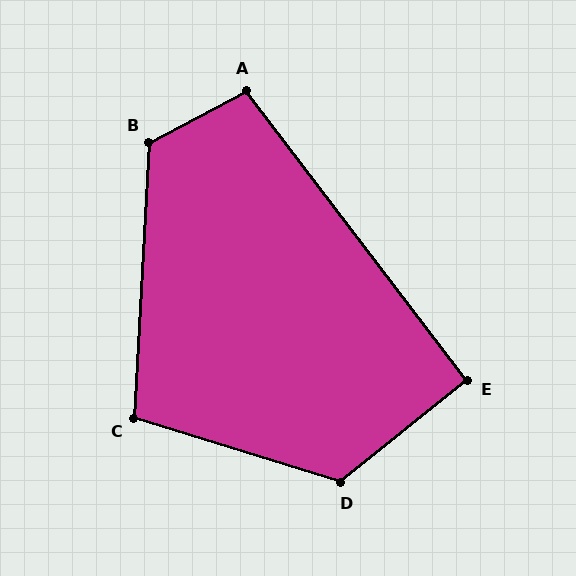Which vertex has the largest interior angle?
D, at approximately 124 degrees.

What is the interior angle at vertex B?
Approximately 121 degrees (obtuse).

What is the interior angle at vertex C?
Approximately 104 degrees (obtuse).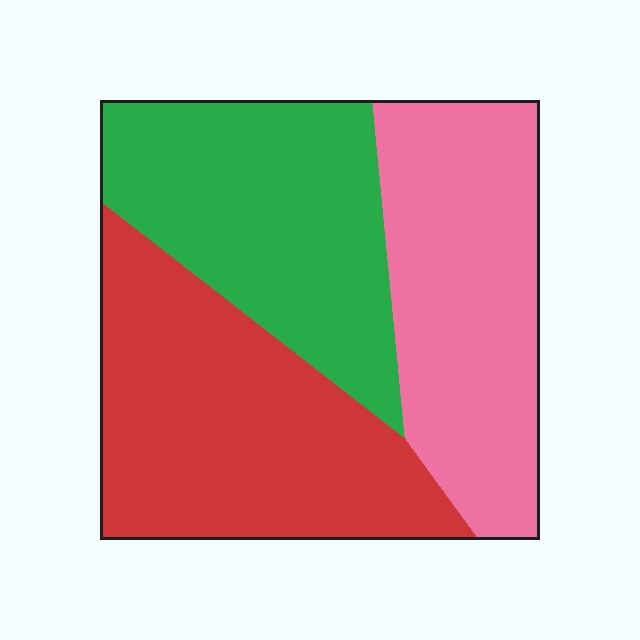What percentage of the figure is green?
Green covers roughly 30% of the figure.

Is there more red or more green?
Red.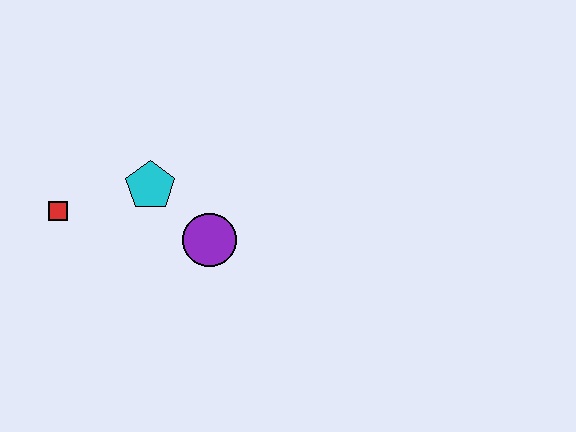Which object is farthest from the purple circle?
The red square is farthest from the purple circle.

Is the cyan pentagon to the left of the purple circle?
Yes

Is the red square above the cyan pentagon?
No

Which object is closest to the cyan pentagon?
The purple circle is closest to the cyan pentagon.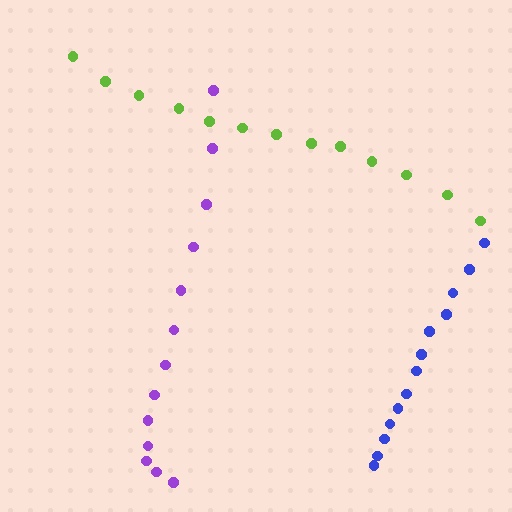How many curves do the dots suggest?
There are 3 distinct paths.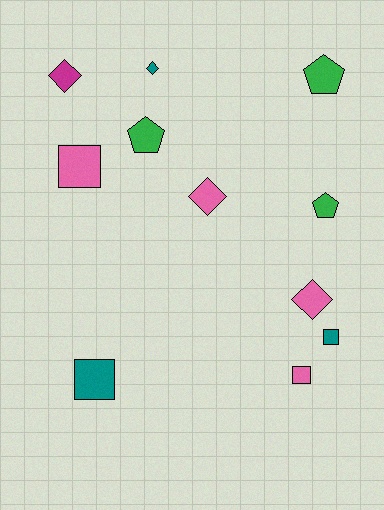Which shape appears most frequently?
Square, with 4 objects.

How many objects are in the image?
There are 11 objects.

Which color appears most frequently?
Pink, with 4 objects.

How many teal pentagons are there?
There are no teal pentagons.